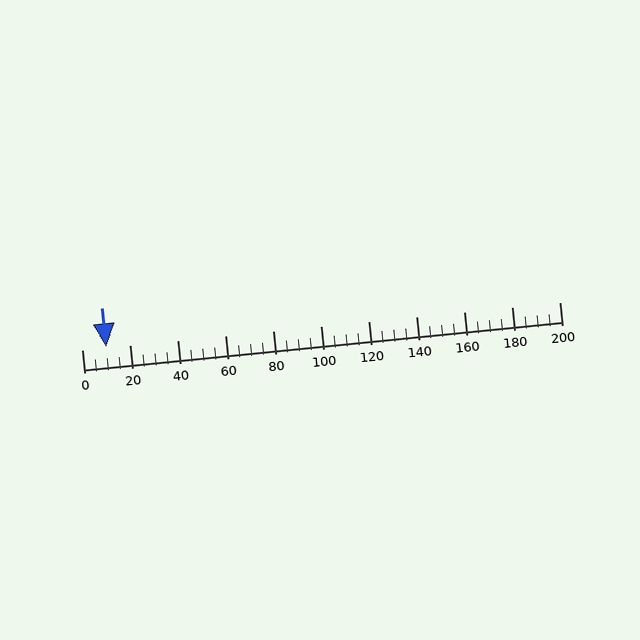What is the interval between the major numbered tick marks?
The major tick marks are spaced 20 units apart.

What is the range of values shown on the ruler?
The ruler shows values from 0 to 200.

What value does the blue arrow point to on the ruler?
The blue arrow points to approximately 10.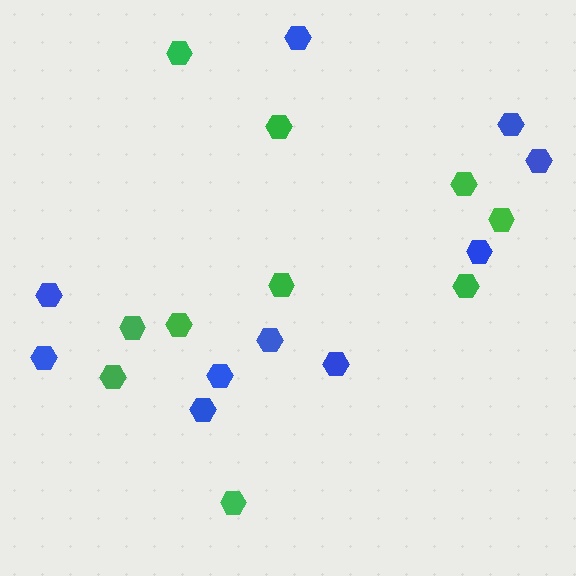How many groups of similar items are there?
There are 2 groups: one group of green hexagons (10) and one group of blue hexagons (10).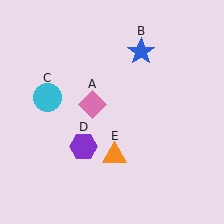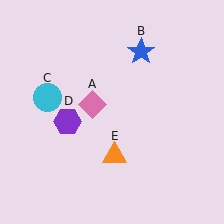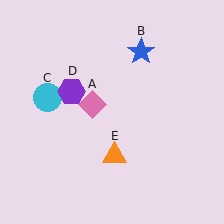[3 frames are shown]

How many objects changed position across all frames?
1 object changed position: purple hexagon (object D).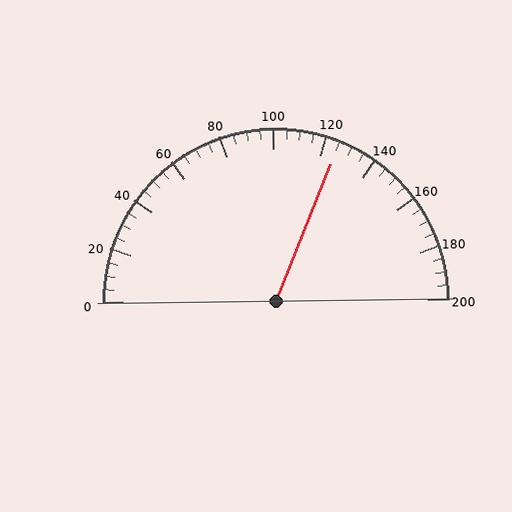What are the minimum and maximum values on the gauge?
The gauge ranges from 0 to 200.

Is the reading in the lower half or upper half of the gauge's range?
The reading is in the upper half of the range (0 to 200).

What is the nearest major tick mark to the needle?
The nearest major tick mark is 120.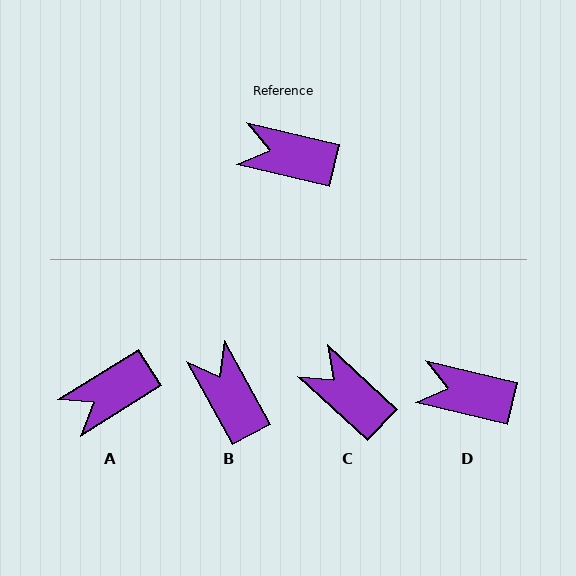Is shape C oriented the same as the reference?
No, it is off by about 30 degrees.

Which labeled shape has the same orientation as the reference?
D.